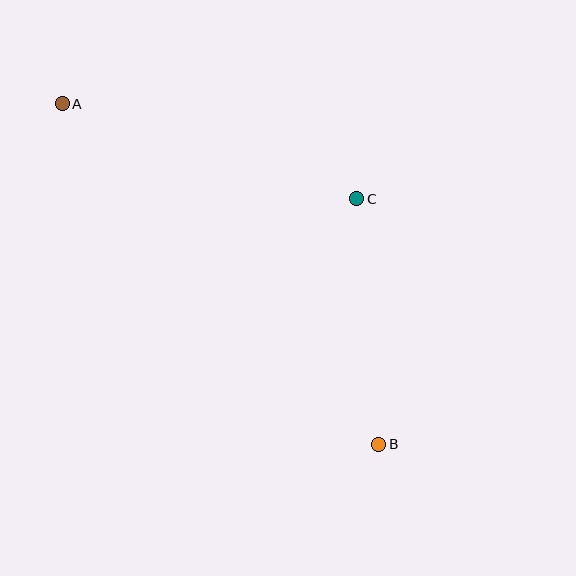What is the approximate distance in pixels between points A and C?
The distance between A and C is approximately 309 pixels.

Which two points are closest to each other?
Points B and C are closest to each other.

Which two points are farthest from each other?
Points A and B are farthest from each other.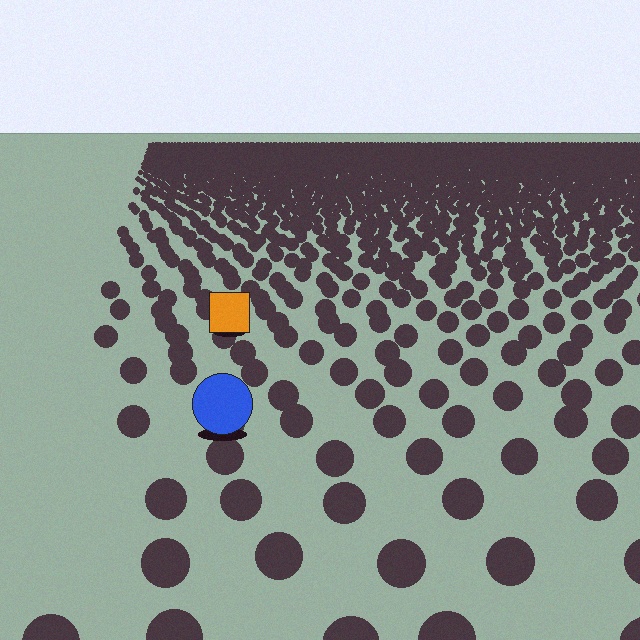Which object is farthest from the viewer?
The orange square is farthest from the viewer. It appears smaller and the ground texture around it is denser.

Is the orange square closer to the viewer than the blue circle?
No. The blue circle is closer — you can tell from the texture gradient: the ground texture is coarser near it.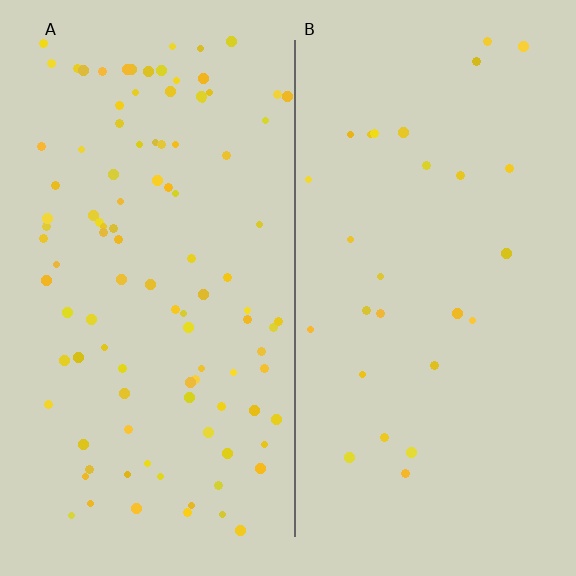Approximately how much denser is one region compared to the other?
Approximately 3.7× — region A over region B.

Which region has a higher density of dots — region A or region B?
A (the left).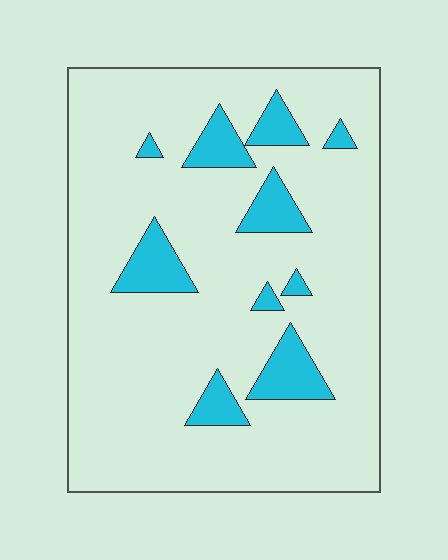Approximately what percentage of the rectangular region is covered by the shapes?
Approximately 15%.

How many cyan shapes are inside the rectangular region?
10.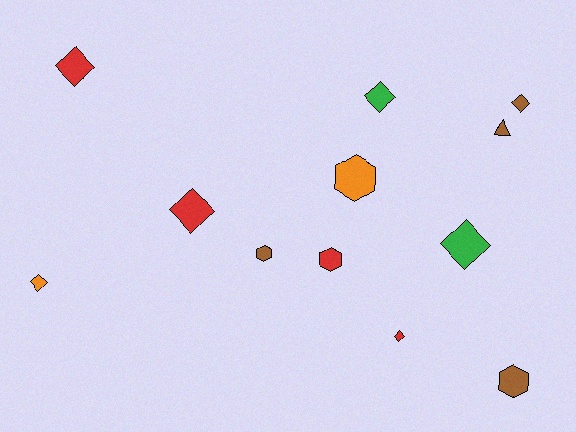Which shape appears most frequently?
Diamond, with 7 objects.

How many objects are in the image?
There are 12 objects.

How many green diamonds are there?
There are 2 green diamonds.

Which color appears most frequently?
Brown, with 4 objects.